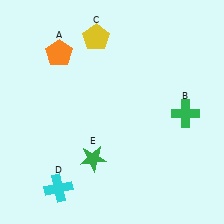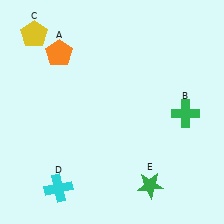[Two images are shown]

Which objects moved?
The objects that moved are: the yellow pentagon (C), the green star (E).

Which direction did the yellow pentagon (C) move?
The yellow pentagon (C) moved left.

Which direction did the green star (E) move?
The green star (E) moved right.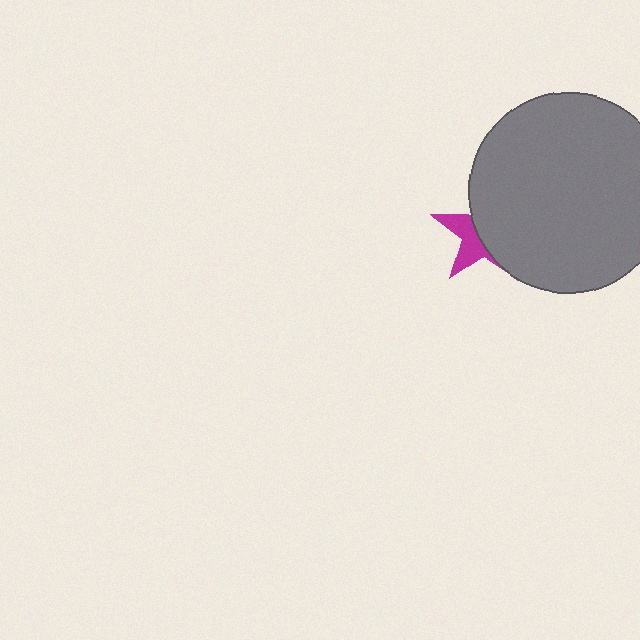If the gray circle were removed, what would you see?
You would see the complete magenta star.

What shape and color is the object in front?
The object in front is a gray circle.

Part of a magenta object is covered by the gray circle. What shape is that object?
It is a star.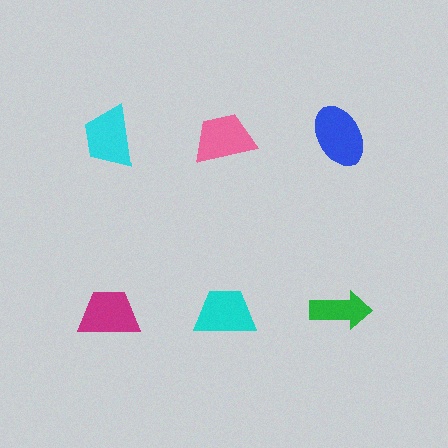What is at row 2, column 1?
A magenta trapezoid.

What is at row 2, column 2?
A cyan trapezoid.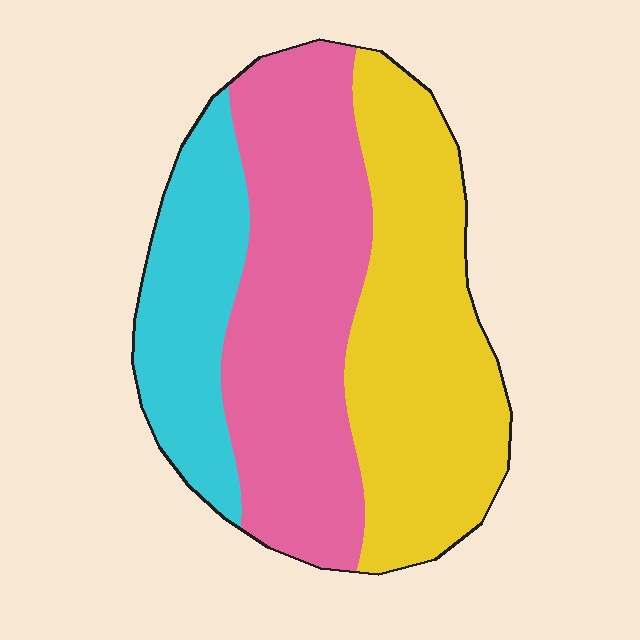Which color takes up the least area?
Cyan, at roughly 20%.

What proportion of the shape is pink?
Pink covers roughly 40% of the shape.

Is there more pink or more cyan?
Pink.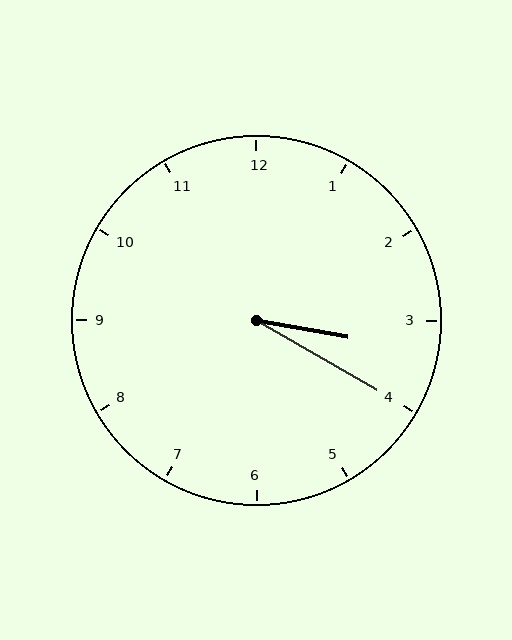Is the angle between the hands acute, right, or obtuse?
It is acute.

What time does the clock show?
3:20.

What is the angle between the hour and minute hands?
Approximately 20 degrees.